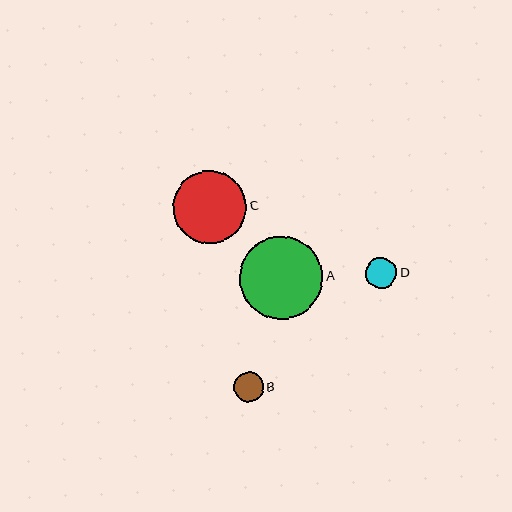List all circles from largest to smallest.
From largest to smallest: A, C, D, B.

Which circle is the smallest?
Circle B is the smallest with a size of approximately 30 pixels.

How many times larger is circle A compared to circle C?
Circle A is approximately 1.1 times the size of circle C.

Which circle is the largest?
Circle A is the largest with a size of approximately 83 pixels.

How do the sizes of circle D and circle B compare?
Circle D and circle B are approximately the same size.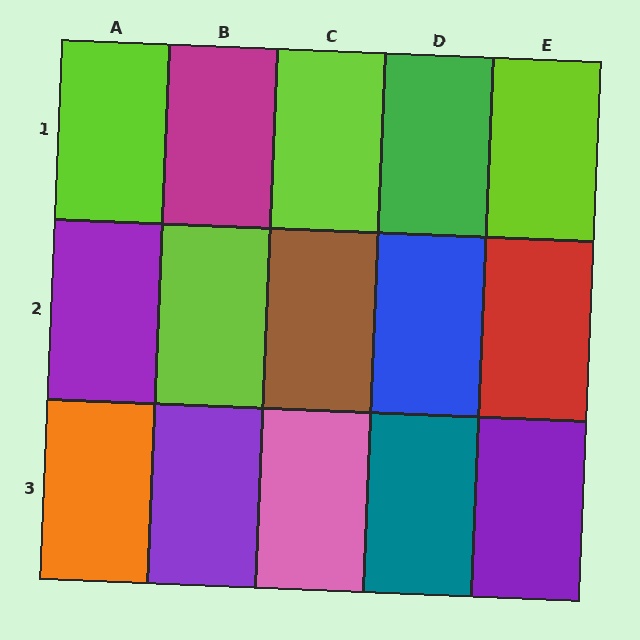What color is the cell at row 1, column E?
Lime.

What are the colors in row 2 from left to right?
Purple, lime, brown, blue, red.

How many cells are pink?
1 cell is pink.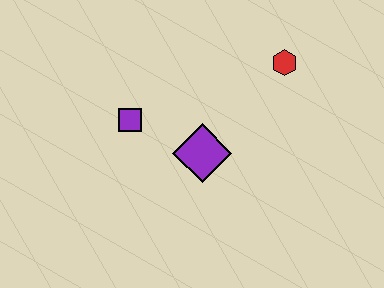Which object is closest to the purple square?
The purple diamond is closest to the purple square.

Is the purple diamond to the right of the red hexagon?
No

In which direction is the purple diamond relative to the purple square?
The purple diamond is to the right of the purple square.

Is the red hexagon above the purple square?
Yes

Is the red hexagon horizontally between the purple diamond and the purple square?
No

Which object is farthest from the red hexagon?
The purple square is farthest from the red hexagon.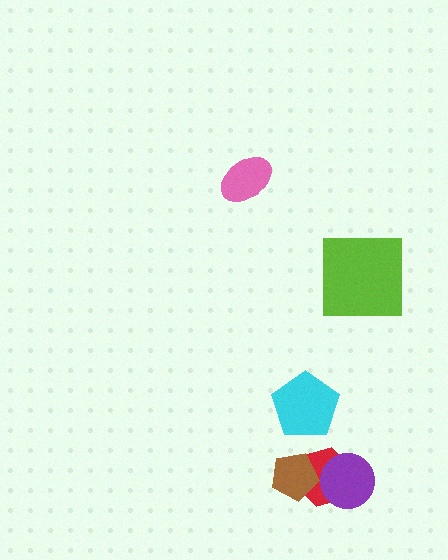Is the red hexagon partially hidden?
Yes, it is partially covered by another shape.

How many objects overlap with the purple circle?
1 object overlaps with the purple circle.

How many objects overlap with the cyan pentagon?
0 objects overlap with the cyan pentagon.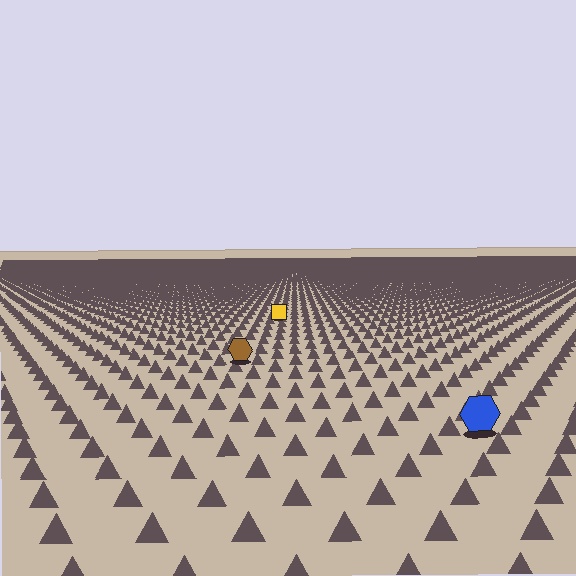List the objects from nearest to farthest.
From nearest to farthest: the blue hexagon, the brown hexagon, the yellow square.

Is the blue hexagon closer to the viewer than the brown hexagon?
Yes. The blue hexagon is closer — you can tell from the texture gradient: the ground texture is coarser near it.